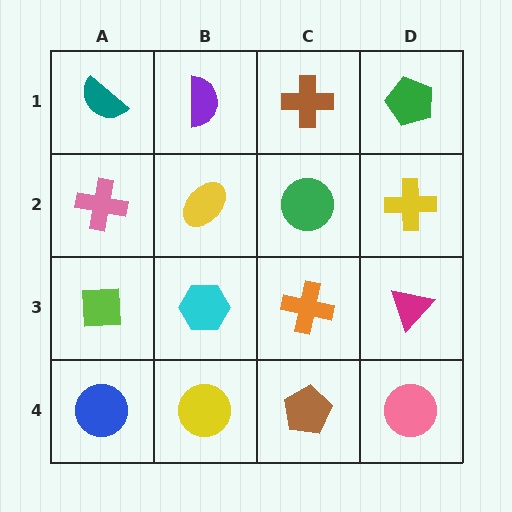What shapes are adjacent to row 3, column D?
A yellow cross (row 2, column D), a pink circle (row 4, column D), an orange cross (row 3, column C).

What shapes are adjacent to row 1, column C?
A green circle (row 2, column C), a purple semicircle (row 1, column B), a green pentagon (row 1, column D).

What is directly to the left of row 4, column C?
A yellow circle.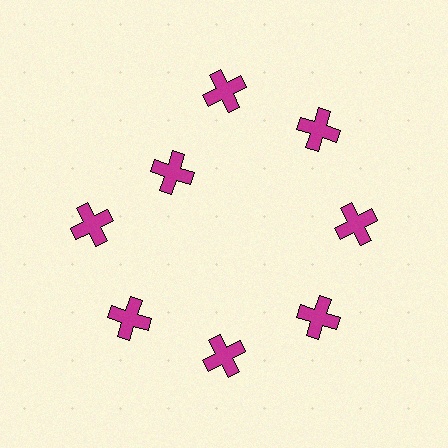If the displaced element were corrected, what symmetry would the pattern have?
It would have 8-fold rotational symmetry — the pattern would map onto itself every 45 degrees.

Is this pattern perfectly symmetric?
No. The 8 magenta crosses are arranged in a ring, but one element near the 10 o'clock position is pulled inward toward the center, breaking the 8-fold rotational symmetry.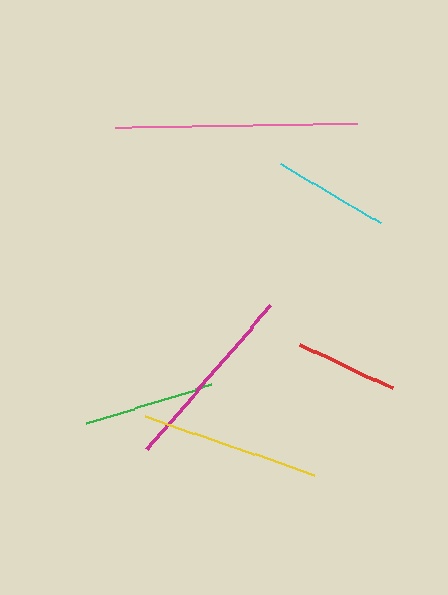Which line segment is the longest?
The pink line is the longest at approximately 242 pixels.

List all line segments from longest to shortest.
From longest to shortest: pink, magenta, yellow, green, cyan, red.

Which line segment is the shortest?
The red line is the shortest at approximately 102 pixels.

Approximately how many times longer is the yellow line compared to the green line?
The yellow line is approximately 1.4 times the length of the green line.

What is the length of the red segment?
The red segment is approximately 102 pixels long.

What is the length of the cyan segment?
The cyan segment is approximately 115 pixels long.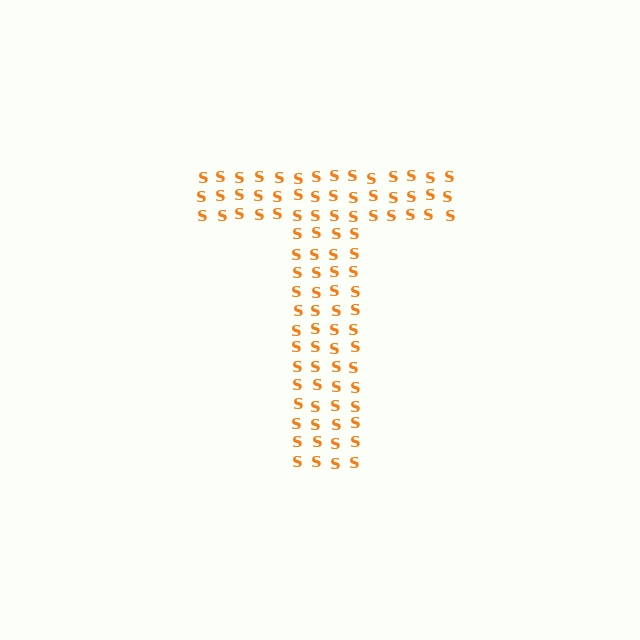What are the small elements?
The small elements are letter S's.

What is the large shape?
The large shape is the letter T.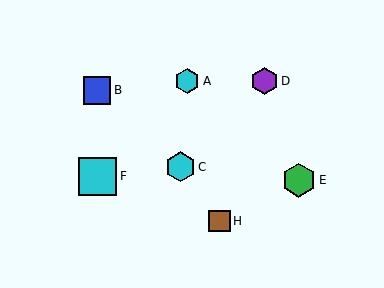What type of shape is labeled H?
Shape H is a brown square.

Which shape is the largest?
The cyan square (labeled F) is the largest.